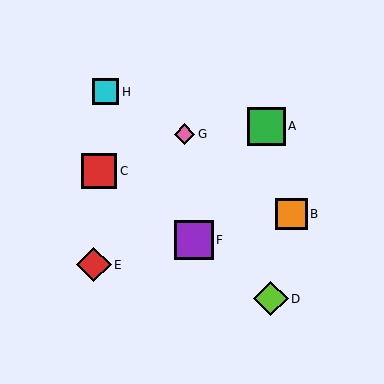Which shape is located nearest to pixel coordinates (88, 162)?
The red square (labeled C) at (99, 171) is nearest to that location.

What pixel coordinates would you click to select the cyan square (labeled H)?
Click at (106, 92) to select the cyan square H.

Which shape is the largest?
The purple square (labeled F) is the largest.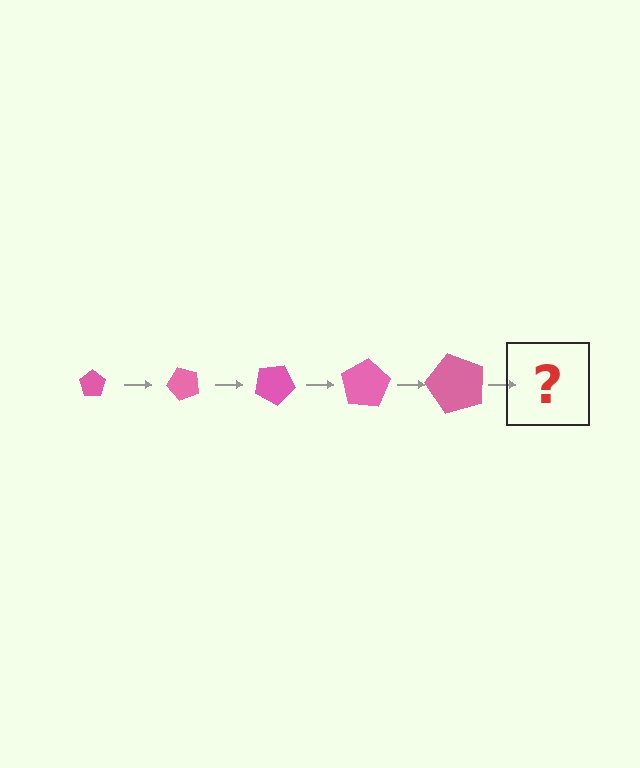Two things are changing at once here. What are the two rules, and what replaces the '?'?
The two rules are that the pentagon grows larger each step and it rotates 50 degrees each step. The '?' should be a pentagon, larger than the previous one and rotated 250 degrees from the start.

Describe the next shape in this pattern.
It should be a pentagon, larger than the previous one and rotated 250 degrees from the start.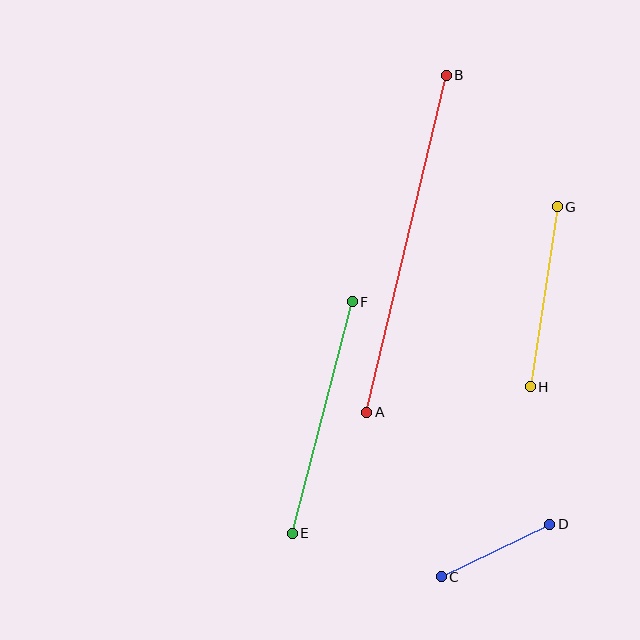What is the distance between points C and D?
The distance is approximately 121 pixels.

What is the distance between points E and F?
The distance is approximately 239 pixels.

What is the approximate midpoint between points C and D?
The midpoint is at approximately (496, 551) pixels.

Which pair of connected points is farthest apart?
Points A and B are farthest apart.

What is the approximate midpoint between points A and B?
The midpoint is at approximately (407, 244) pixels.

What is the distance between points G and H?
The distance is approximately 182 pixels.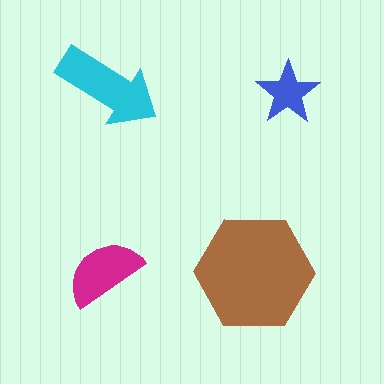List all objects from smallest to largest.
The blue star, the magenta semicircle, the cyan arrow, the brown hexagon.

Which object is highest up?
The cyan arrow is topmost.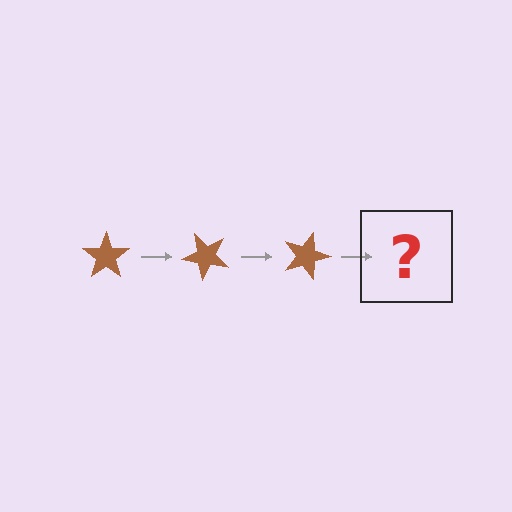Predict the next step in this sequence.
The next step is a brown star rotated 135 degrees.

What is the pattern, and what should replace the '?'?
The pattern is that the star rotates 45 degrees each step. The '?' should be a brown star rotated 135 degrees.